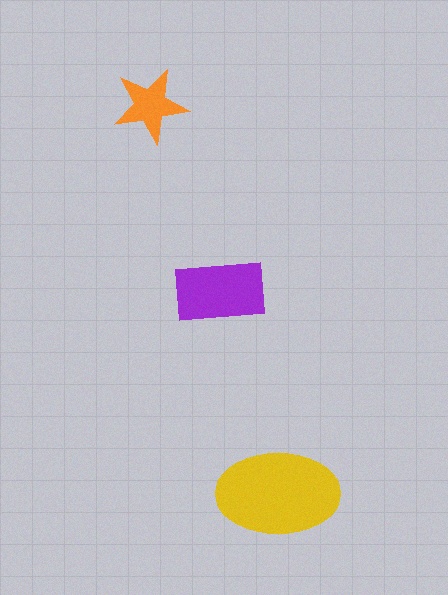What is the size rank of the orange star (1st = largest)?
3rd.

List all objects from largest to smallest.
The yellow ellipse, the purple rectangle, the orange star.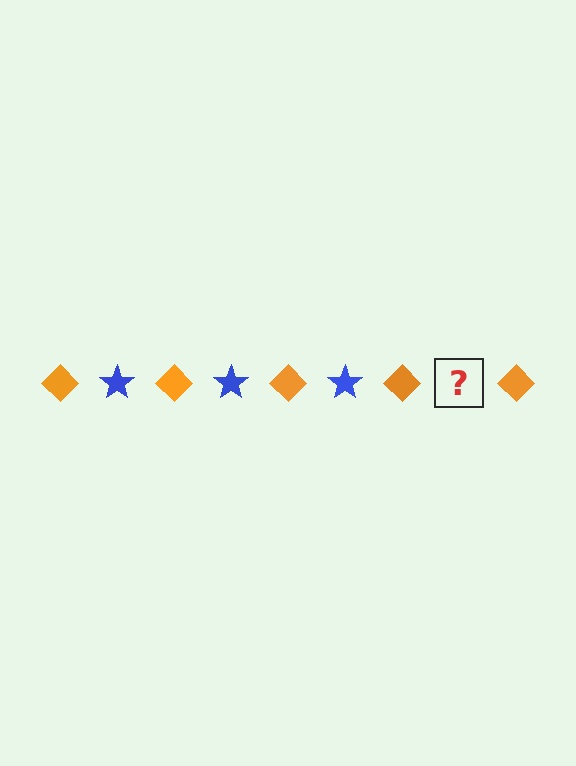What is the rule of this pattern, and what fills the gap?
The rule is that the pattern alternates between orange diamond and blue star. The gap should be filled with a blue star.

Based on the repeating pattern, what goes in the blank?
The blank should be a blue star.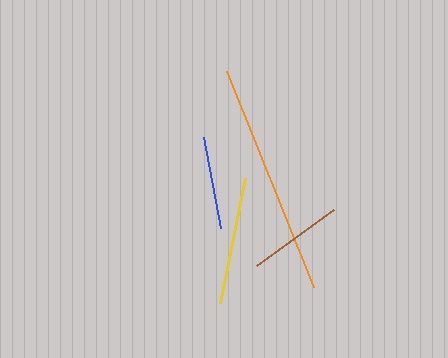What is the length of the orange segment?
The orange segment is approximately 233 pixels long.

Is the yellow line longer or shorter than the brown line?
The yellow line is longer than the brown line.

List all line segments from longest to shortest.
From longest to shortest: orange, yellow, brown, blue.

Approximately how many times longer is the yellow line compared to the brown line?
The yellow line is approximately 1.3 times the length of the brown line.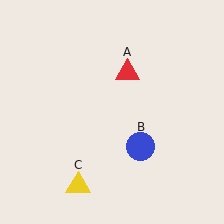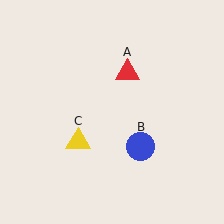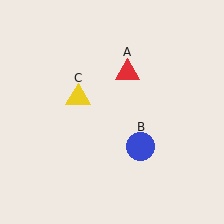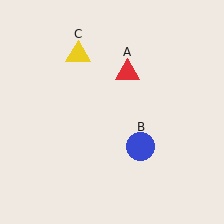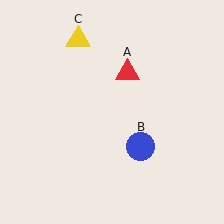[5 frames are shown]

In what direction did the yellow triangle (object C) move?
The yellow triangle (object C) moved up.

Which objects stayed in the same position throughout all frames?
Red triangle (object A) and blue circle (object B) remained stationary.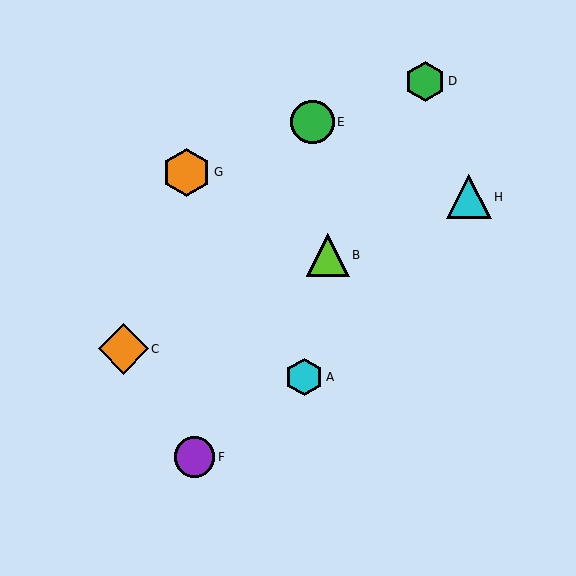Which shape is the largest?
The orange diamond (labeled C) is the largest.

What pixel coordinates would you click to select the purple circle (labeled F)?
Click at (195, 457) to select the purple circle F.